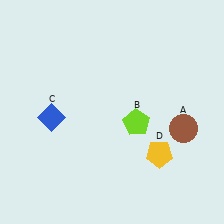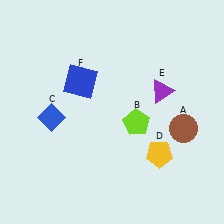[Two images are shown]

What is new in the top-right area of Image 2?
A purple triangle (E) was added in the top-right area of Image 2.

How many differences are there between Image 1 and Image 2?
There are 2 differences between the two images.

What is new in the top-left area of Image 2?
A blue square (F) was added in the top-left area of Image 2.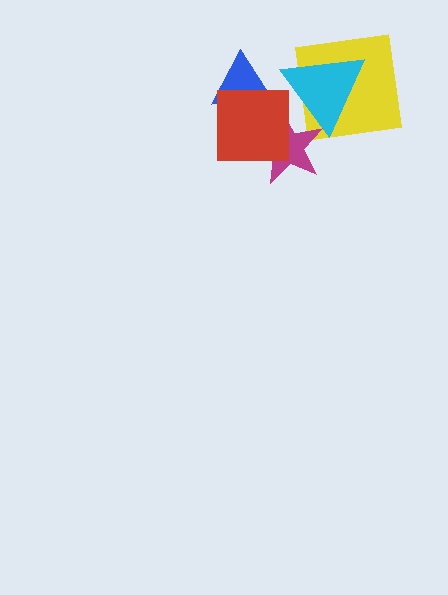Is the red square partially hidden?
No, no other shape covers it.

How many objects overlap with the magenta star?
2 objects overlap with the magenta star.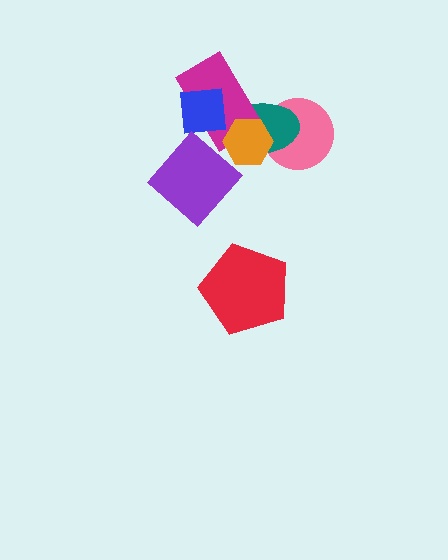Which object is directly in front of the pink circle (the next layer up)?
The teal ellipse is directly in front of the pink circle.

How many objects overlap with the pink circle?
2 objects overlap with the pink circle.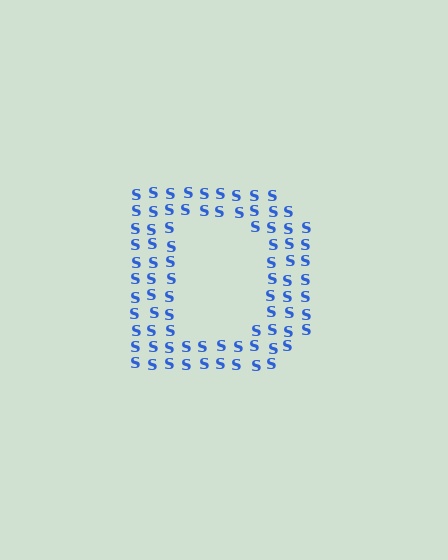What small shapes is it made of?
It is made of small letter S's.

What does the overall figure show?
The overall figure shows the letter D.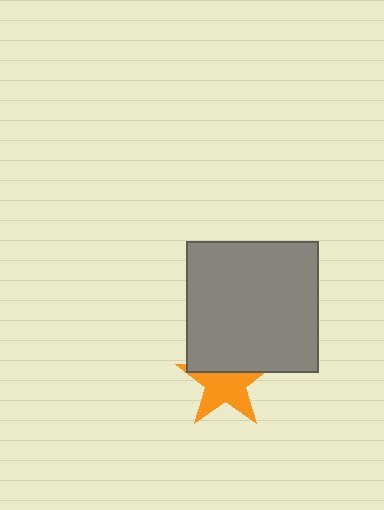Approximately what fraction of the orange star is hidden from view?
Roughly 38% of the orange star is hidden behind the gray square.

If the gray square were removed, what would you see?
You would see the complete orange star.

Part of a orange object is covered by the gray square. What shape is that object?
It is a star.